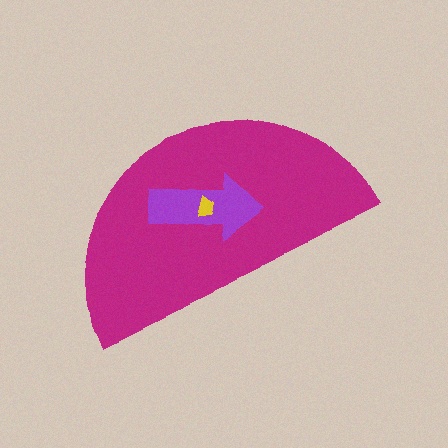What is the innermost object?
The yellow trapezoid.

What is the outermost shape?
The magenta semicircle.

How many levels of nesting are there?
3.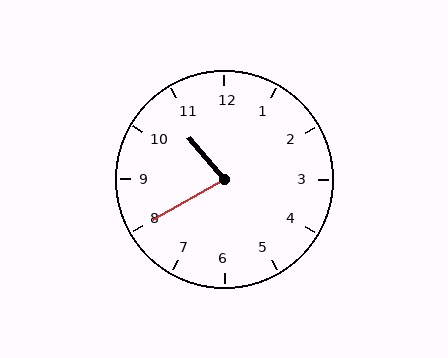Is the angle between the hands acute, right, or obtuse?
It is acute.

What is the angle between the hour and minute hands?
Approximately 80 degrees.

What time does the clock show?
10:40.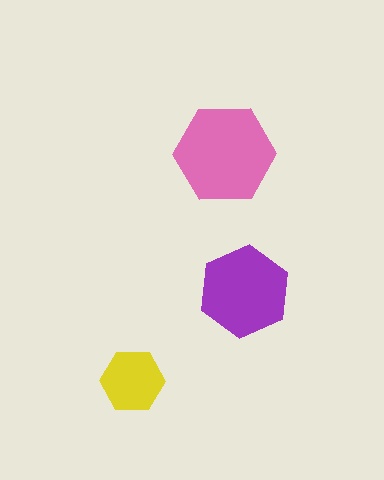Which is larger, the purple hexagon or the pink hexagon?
The pink one.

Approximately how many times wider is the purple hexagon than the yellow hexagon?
About 1.5 times wider.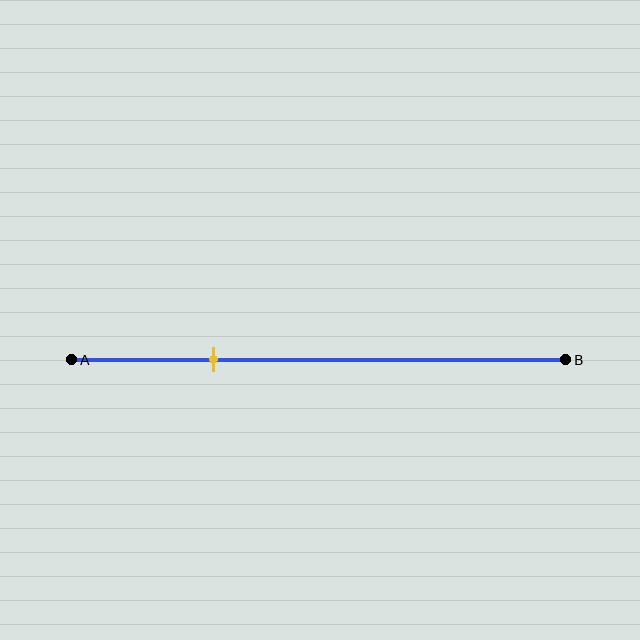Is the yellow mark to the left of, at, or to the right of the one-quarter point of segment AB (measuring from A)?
The yellow mark is to the right of the one-quarter point of segment AB.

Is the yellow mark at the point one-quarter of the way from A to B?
No, the mark is at about 30% from A, not at the 25% one-quarter point.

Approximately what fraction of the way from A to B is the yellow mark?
The yellow mark is approximately 30% of the way from A to B.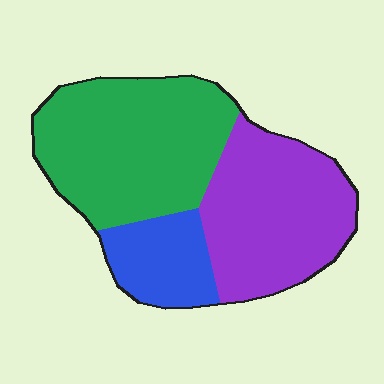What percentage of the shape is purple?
Purple covers around 40% of the shape.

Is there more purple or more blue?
Purple.